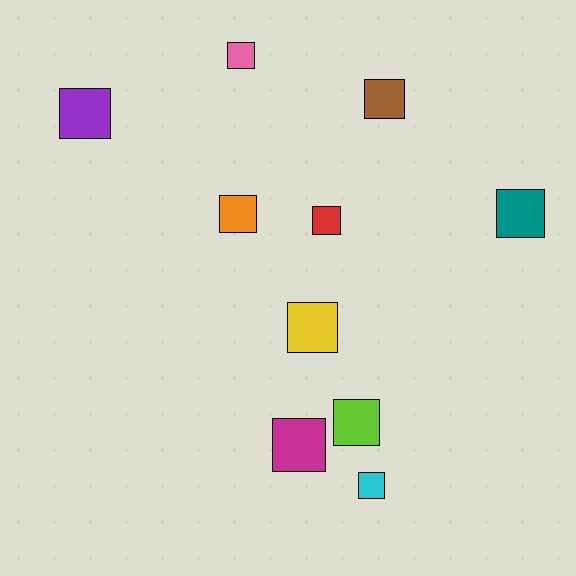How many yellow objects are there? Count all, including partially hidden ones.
There is 1 yellow object.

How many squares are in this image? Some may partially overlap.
There are 10 squares.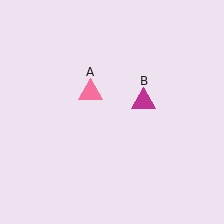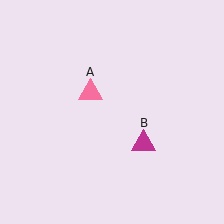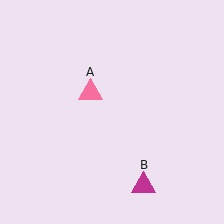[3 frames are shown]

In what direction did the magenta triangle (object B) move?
The magenta triangle (object B) moved down.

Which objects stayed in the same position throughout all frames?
Pink triangle (object A) remained stationary.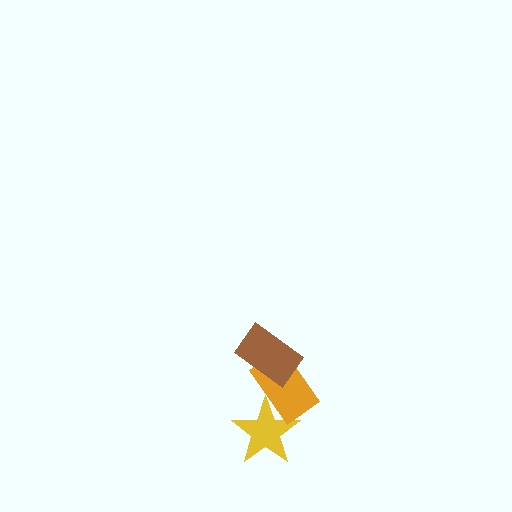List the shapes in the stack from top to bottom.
From top to bottom: the brown rectangle, the orange rectangle, the yellow star.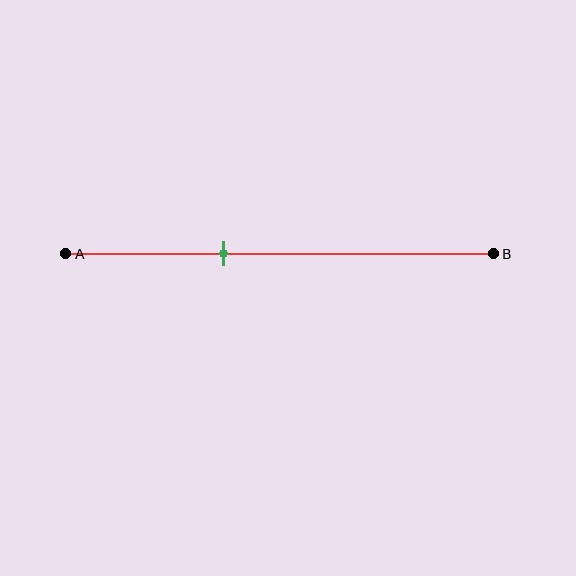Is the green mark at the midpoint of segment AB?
No, the mark is at about 35% from A, not at the 50% midpoint.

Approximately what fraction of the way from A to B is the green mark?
The green mark is approximately 35% of the way from A to B.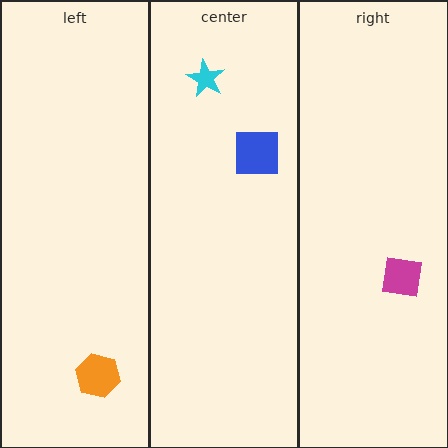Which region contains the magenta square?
The right region.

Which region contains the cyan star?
The center region.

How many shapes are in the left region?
1.